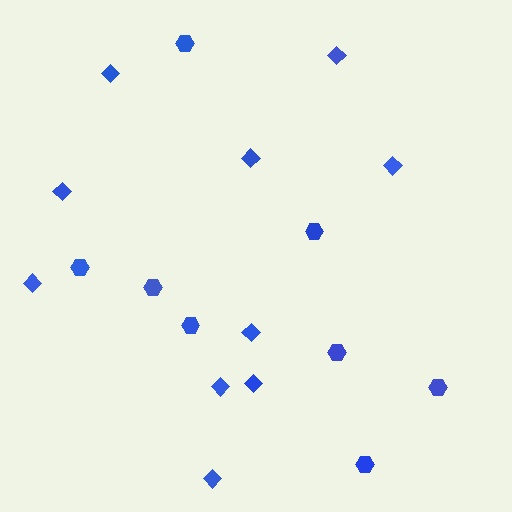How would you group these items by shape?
There are 2 groups: one group of diamonds (10) and one group of hexagons (8).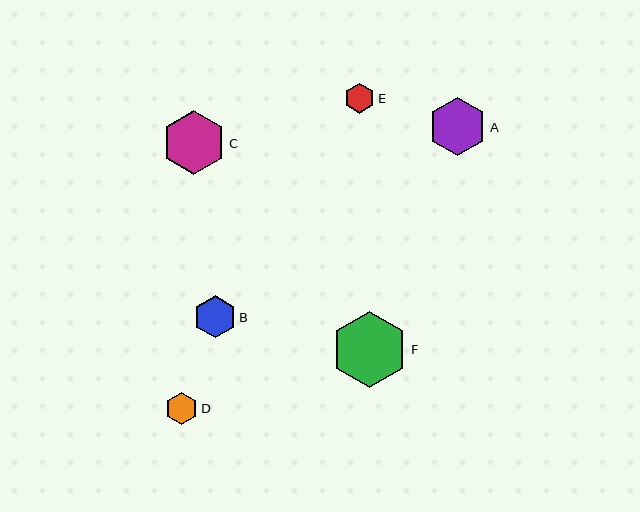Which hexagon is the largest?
Hexagon F is the largest with a size of approximately 76 pixels.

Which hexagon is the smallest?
Hexagon E is the smallest with a size of approximately 30 pixels.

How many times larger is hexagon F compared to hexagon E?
Hexagon F is approximately 2.5 times the size of hexagon E.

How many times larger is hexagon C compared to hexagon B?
Hexagon C is approximately 1.5 times the size of hexagon B.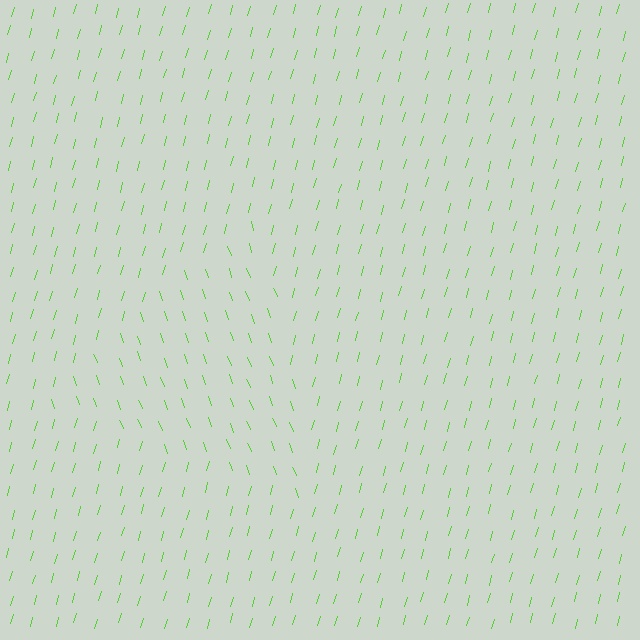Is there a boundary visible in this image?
Yes, there is a texture boundary formed by a change in line orientation.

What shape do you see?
I see a triangle.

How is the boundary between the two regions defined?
The boundary is defined purely by a change in line orientation (approximately 36 degrees difference). All lines are the same color and thickness.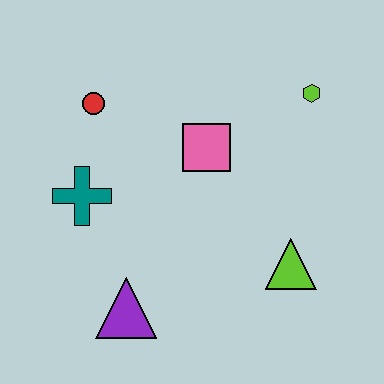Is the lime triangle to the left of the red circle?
No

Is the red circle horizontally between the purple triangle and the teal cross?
Yes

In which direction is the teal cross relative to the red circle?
The teal cross is below the red circle.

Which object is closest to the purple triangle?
The teal cross is closest to the purple triangle.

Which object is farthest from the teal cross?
The lime hexagon is farthest from the teal cross.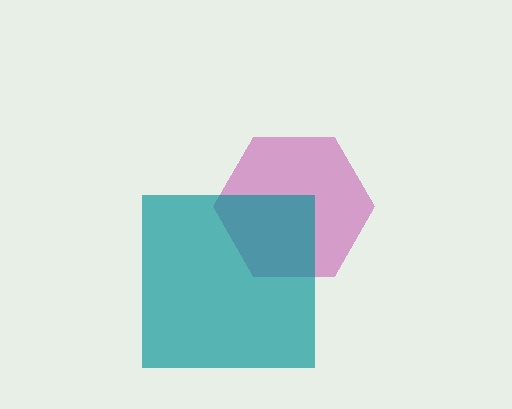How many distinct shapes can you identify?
There are 2 distinct shapes: a magenta hexagon, a teal square.